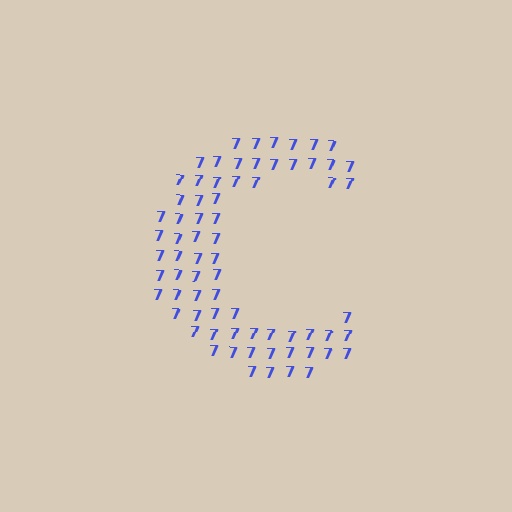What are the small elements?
The small elements are digit 7's.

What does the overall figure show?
The overall figure shows the letter C.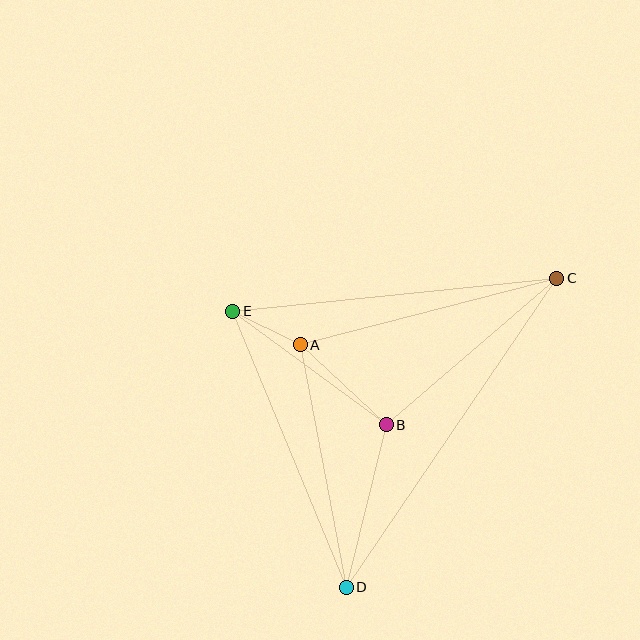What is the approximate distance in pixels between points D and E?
The distance between D and E is approximately 299 pixels.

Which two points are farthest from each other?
Points C and D are farthest from each other.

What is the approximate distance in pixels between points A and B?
The distance between A and B is approximately 118 pixels.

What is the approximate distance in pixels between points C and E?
The distance between C and E is approximately 326 pixels.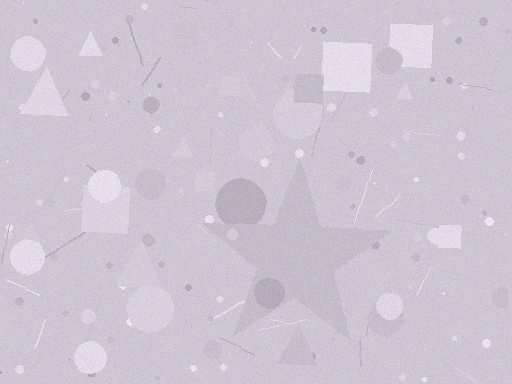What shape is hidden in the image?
A star is hidden in the image.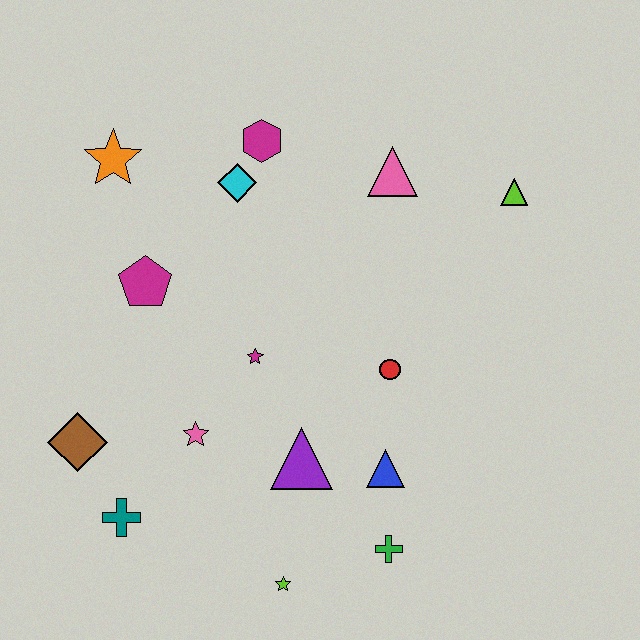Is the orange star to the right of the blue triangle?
No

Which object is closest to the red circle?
The blue triangle is closest to the red circle.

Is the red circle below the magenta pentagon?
Yes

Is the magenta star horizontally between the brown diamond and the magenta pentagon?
No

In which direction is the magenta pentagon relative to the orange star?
The magenta pentagon is below the orange star.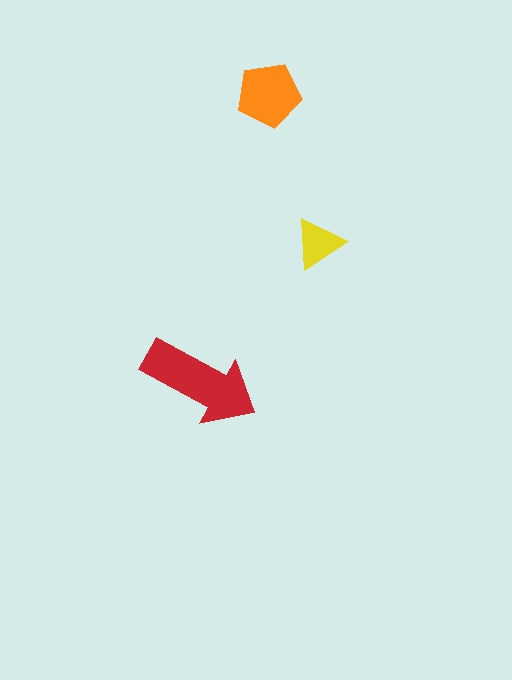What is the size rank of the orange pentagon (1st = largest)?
2nd.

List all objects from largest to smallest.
The red arrow, the orange pentagon, the yellow triangle.